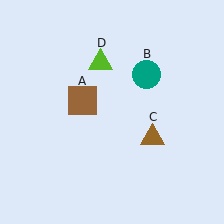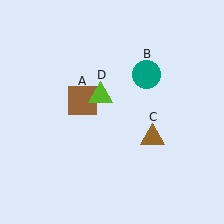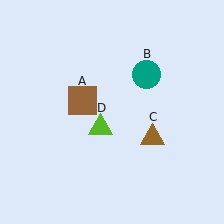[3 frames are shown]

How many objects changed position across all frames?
1 object changed position: lime triangle (object D).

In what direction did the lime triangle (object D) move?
The lime triangle (object D) moved down.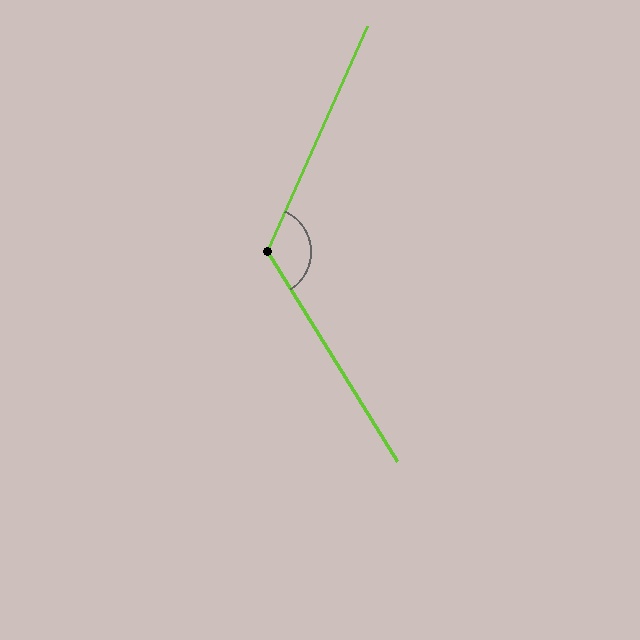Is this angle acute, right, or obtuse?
It is obtuse.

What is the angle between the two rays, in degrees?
Approximately 124 degrees.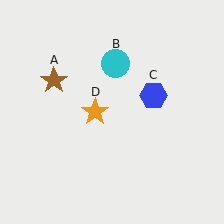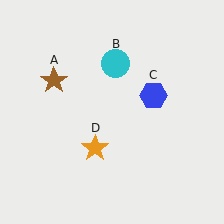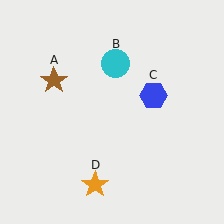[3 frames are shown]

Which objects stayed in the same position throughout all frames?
Brown star (object A) and cyan circle (object B) and blue hexagon (object C) remained stationary.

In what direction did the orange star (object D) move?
The orange star (object D) moved down.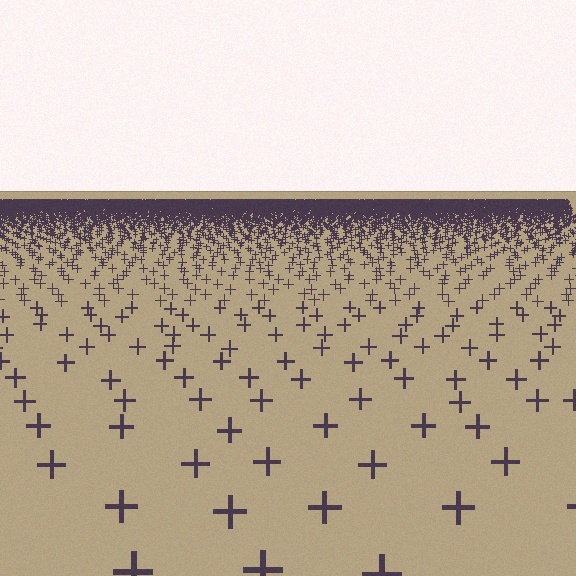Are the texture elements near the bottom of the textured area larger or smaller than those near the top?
Larger. Near the bottom, elements are closer to the viewer and appear at a bigger on-screen size.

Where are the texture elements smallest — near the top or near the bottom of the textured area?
Near the top.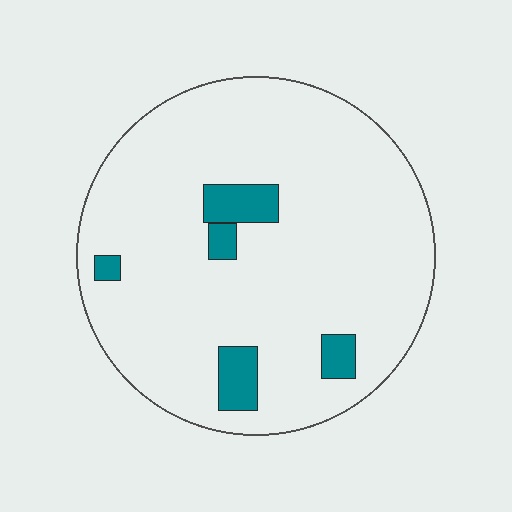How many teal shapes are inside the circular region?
5.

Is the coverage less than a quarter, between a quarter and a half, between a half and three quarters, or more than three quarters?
Less than a quarter.